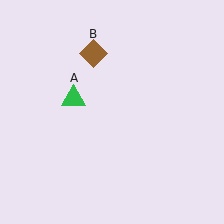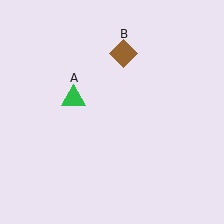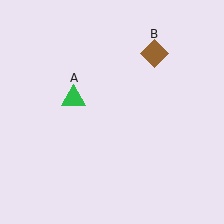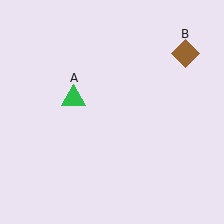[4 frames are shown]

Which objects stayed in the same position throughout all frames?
Green triangle (object A) remained stationary.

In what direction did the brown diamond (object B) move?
The brown diamond (object B) moved right.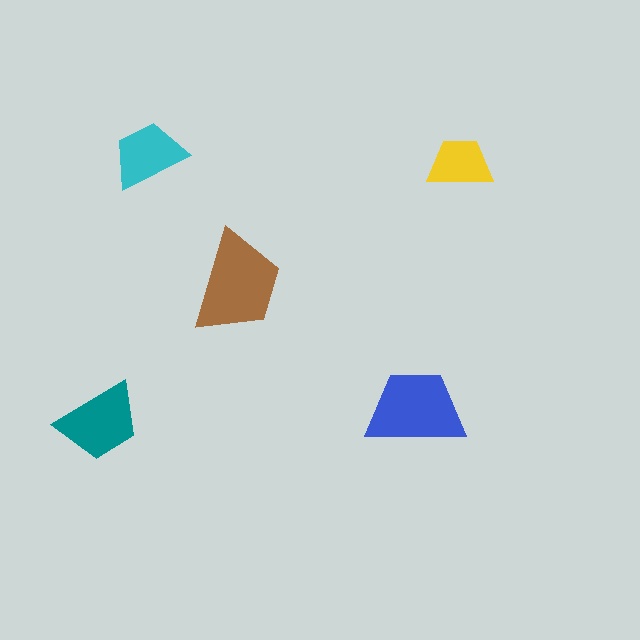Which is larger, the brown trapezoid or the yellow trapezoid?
The brown one.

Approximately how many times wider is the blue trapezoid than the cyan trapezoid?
About 1.5 times wider.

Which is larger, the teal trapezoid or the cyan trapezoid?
The teal one.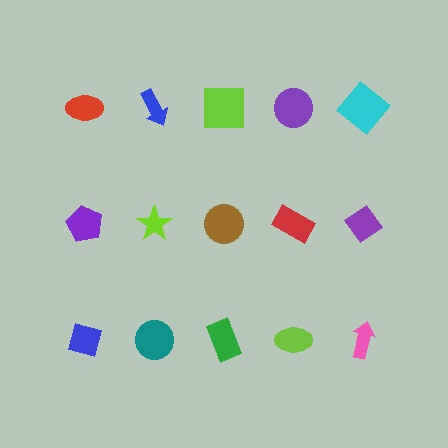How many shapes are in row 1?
5 shapes.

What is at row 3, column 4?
A lime ellipse.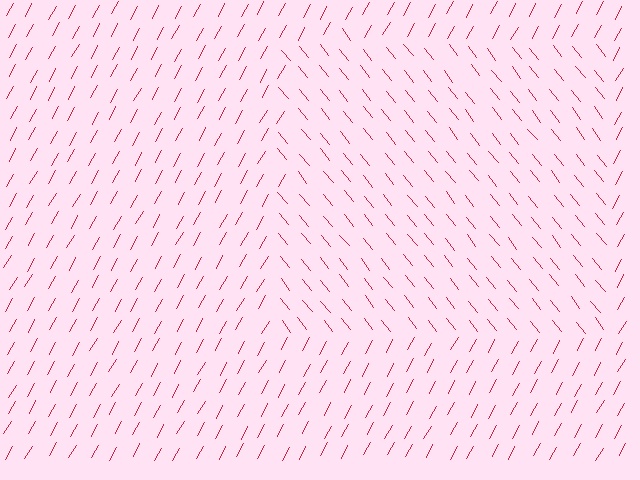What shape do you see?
I see a rectangle.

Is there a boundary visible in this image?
Yes, there is a texture boundary formed by a change in line orientation.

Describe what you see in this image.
The image is filled with small red line segments. A rectangle region in the image has lines oriented differently from the surrounding lines, creating a visible texture boundary.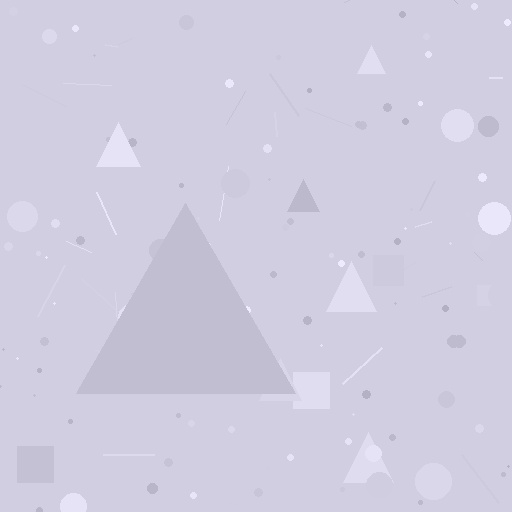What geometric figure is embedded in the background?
A triangle is embedded in the background.